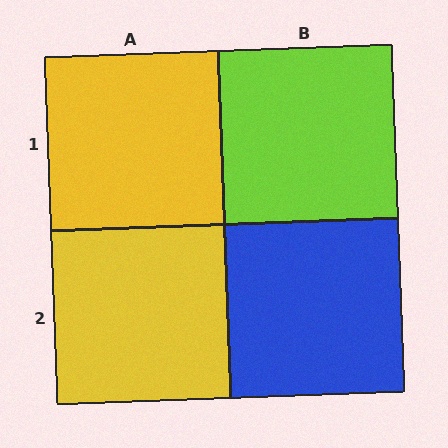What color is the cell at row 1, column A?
Yellow.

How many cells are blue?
1 cell is blue.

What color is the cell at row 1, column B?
Lime.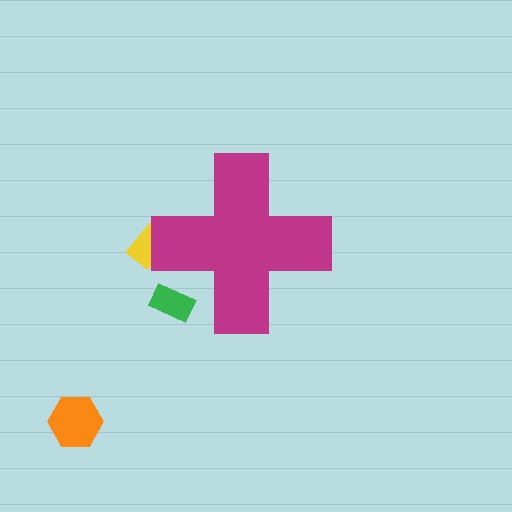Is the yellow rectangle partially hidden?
Yes, the yellow rectangle is partially hidden behind the magenta cross.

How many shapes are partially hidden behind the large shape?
2 shapes are partially hidden.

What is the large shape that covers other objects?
A magenta cross.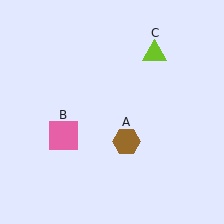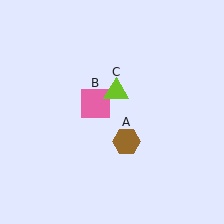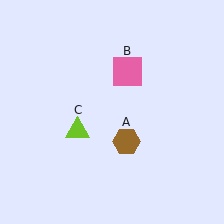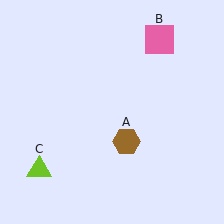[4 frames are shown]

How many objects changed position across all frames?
2 objects changed position: pink square (object B), lime triangle (object C).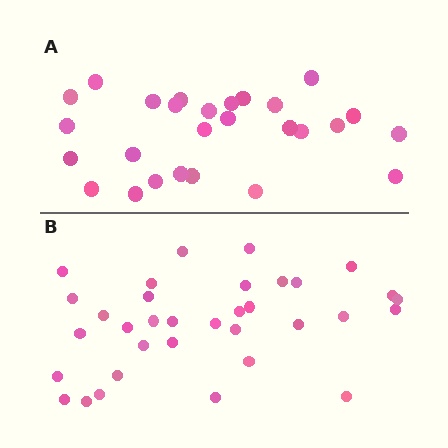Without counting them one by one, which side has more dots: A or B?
Region B (the bottom region) has more dots.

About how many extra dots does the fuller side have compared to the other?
Region B has roughly 8 or so more dots than region A.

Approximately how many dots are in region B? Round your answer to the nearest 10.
About 30 dots. (The exact count is 34, which rounds to 30.)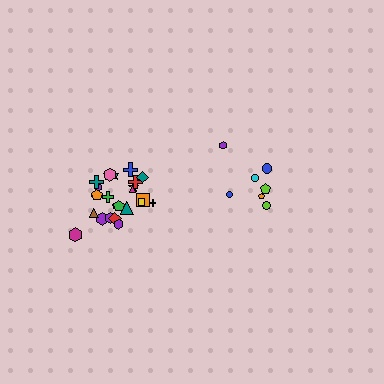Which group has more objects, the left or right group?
The left group.